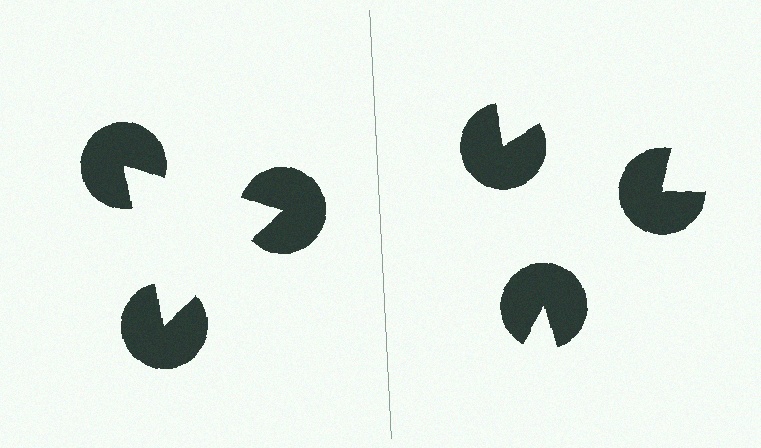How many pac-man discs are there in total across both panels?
6 — 3 on each side.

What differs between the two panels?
The pac-man discs are positioned identically on both sides; only the wedge orientations differ. On the left they align to a triangle; on the right they are misaligned.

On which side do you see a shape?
An illusory triangle appears on the left side. On the right side the wedge cuts are rotated, so no coherent shape forms.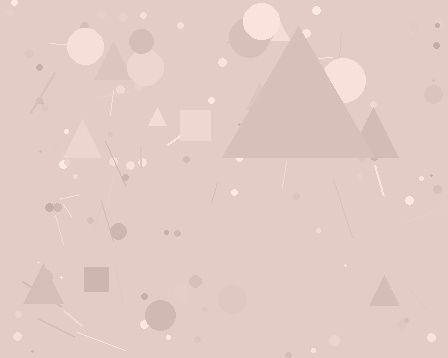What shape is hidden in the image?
A triangle is hidden in the image.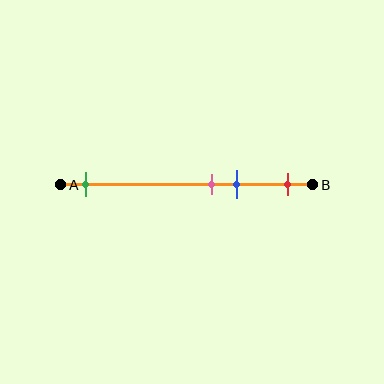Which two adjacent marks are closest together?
The pink and blue marks are the closest adjacent pair.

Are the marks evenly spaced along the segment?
No, the marks are not evenly spaced.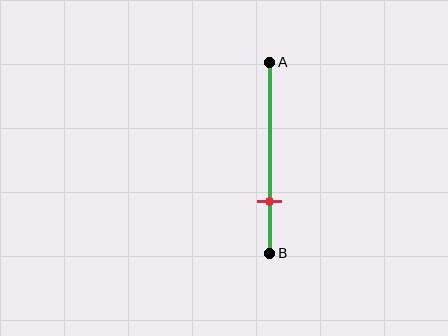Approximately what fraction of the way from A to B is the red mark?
The red mark is approximately 75% of the way from A to B.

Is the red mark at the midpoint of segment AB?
No, the mark is at about 75% from A, not at the 50% midpoint.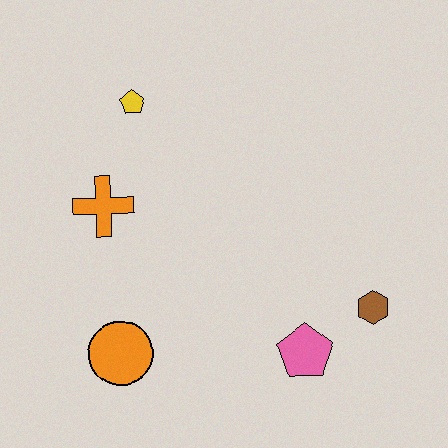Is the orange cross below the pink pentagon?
No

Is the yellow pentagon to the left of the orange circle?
No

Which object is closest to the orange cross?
The yellow pentagon is closest to the orange cross.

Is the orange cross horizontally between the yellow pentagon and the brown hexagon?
No